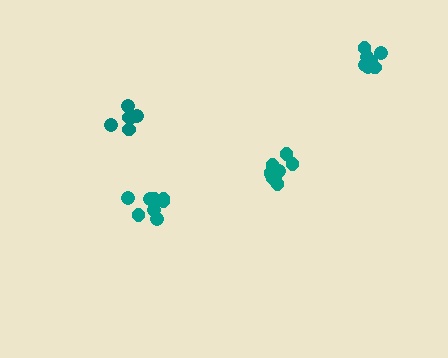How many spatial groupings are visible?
There are 4 spatial groupings.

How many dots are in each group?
Group 1: 9 dots, Group 2: 6 dots, Group 3: 11 dots, Group 4: 8 dots (34 total).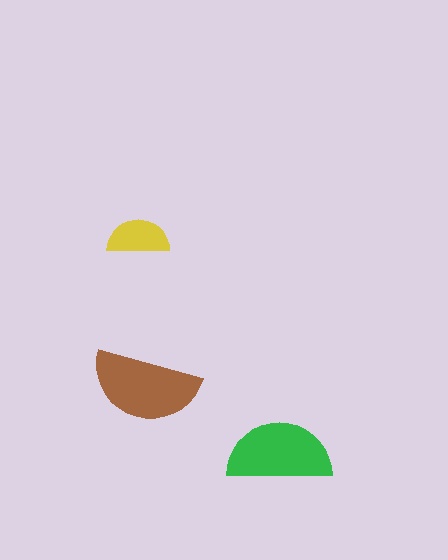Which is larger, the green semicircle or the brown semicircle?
The brown one.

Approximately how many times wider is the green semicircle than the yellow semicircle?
About 1.5 times wider.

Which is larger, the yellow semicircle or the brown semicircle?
The brown one.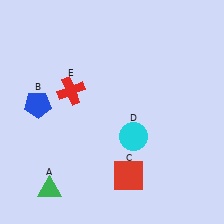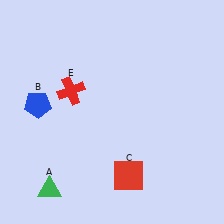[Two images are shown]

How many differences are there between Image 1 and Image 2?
There is 1 difference between the two images.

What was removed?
The cyan circle (D) was removed in Image 2.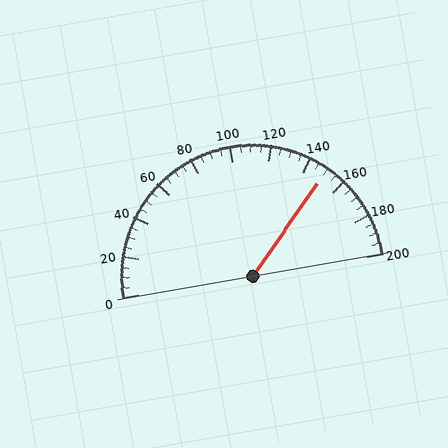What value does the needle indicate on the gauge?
The needle indicates approximately 150.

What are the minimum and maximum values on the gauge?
The gauge ranges from 0 to 200.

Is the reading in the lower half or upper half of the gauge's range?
The reading is in the upper half of the range (0 to 200).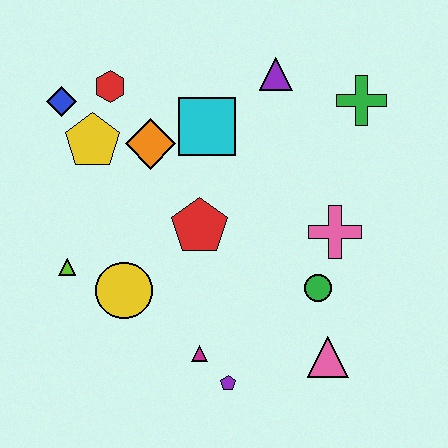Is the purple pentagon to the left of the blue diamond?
No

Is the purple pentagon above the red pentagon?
No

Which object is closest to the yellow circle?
The lime triangle is closest to the yellow circle.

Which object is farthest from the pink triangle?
The blue diamond is farthest from the pink triangle.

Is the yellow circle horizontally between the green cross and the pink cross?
No